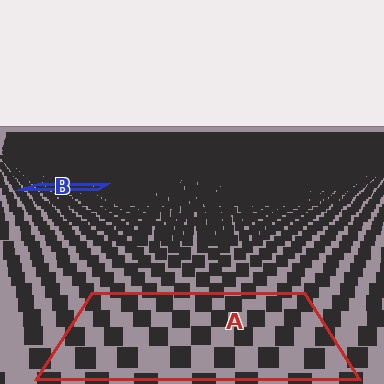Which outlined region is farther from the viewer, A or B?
Region B is farther from the viewer — the texture elements inside it appear smaller and more densely packed.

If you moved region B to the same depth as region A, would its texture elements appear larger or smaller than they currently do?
They would appear larger. At a closer depth, the same texture elements are projected at a bigger on-screen size.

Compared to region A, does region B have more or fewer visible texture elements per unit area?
Region B has more texture elements per unit area — they are packed more densely because it is farther away.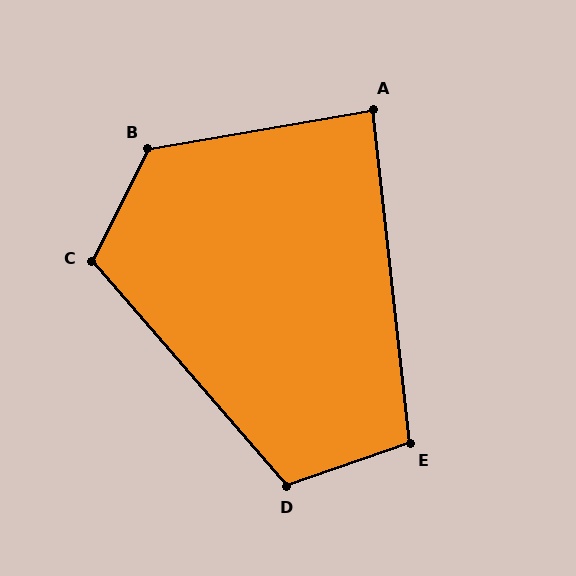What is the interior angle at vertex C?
Approximately 113 degrees (obtuse).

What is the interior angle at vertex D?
Approximately 112 degrees (obtuse).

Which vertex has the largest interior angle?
B, at approximately 126 degrees.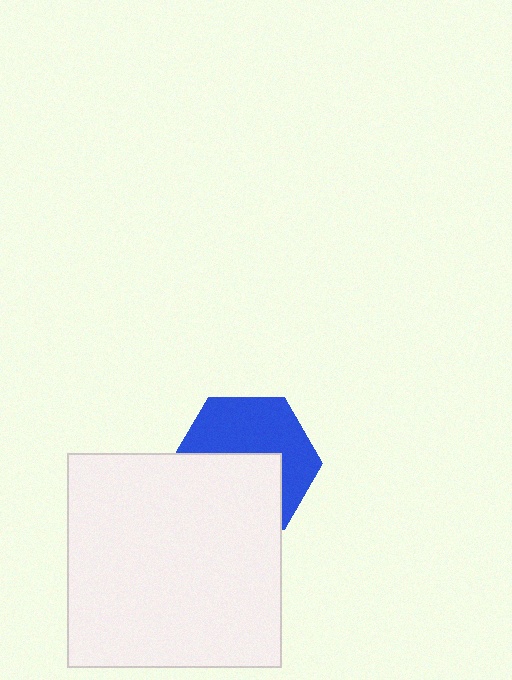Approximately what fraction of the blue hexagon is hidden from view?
Roughly 47% of the blue hexagon is hidden behind the white square.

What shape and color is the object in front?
The object in front is a white square.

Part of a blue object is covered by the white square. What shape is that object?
It is a hexagon.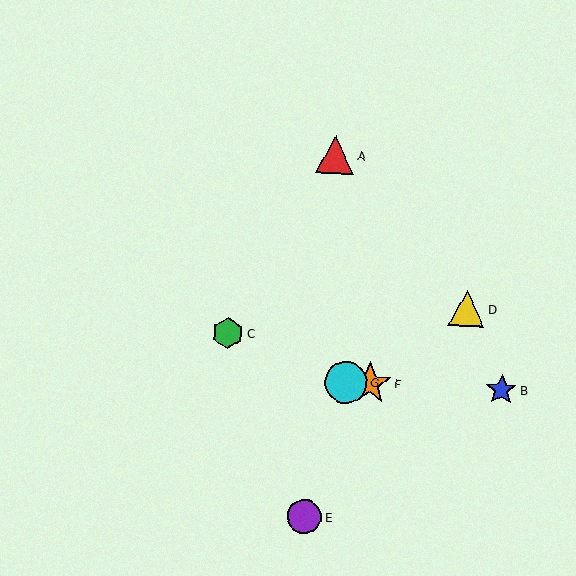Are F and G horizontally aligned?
Yes, both are at y≈383.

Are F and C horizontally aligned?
No, F is at y≈383 and C is at y≈333.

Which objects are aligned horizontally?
Objects B, F, G are aligned horizontally.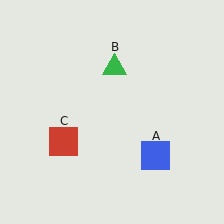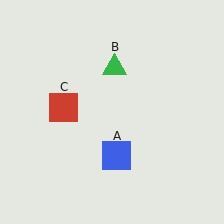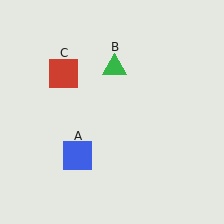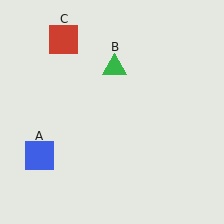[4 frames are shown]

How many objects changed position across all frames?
2 objects changed position: blue square (object A), red square (object C).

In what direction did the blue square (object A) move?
The blue square (object A) moved left.